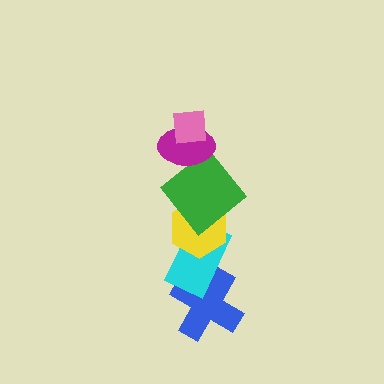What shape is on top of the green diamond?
The magenta ellipse is on top of the green diamond.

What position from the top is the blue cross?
The blue cross is 6th from the top.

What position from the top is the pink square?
The pink square is 1st from the top.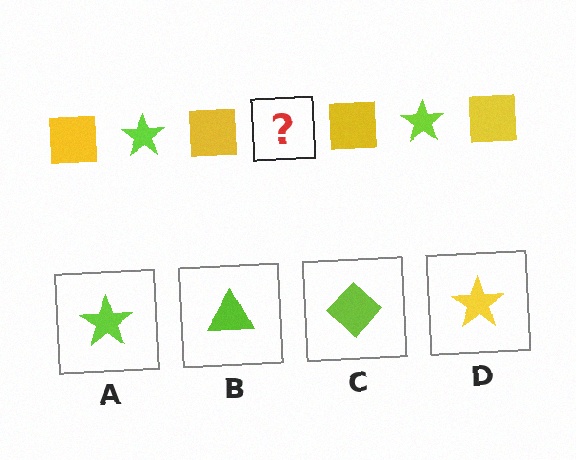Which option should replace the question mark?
Option A.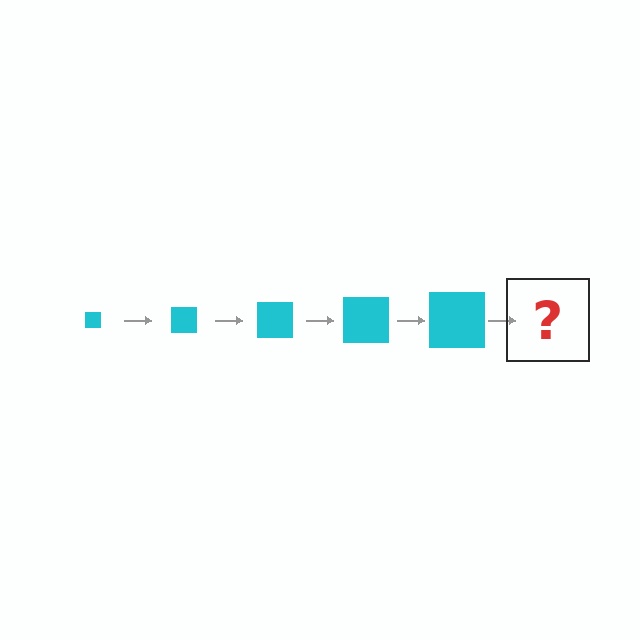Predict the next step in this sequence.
The next step is a cyan square, larger than the previous one.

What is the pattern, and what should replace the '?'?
The pattern is that the square gets progressively larger each step. The '?' should be a cyan square, larger than the previous one.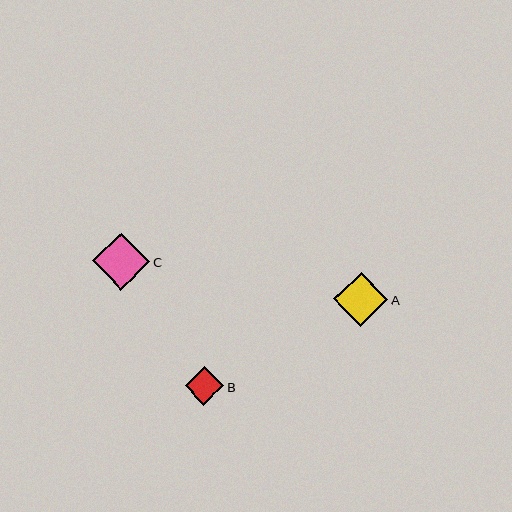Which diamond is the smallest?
Diamond B is the smallest with a size of approximately 39 pixels.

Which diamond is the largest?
Diamond C is the largest with a size of approximately 57 pixels.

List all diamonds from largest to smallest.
From largest to smallest: C, A, B.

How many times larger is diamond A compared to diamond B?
Diamond A is approximately 1.4 times the size of diamond B.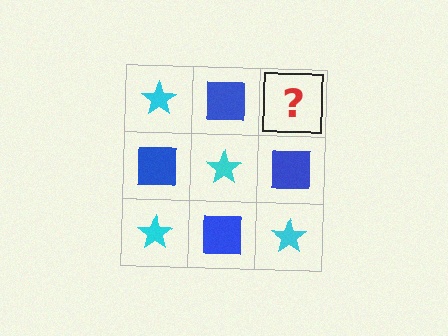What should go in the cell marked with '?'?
The missing cell should contain a cyan star.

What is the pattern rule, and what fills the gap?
The rule is that it alternates cyan star and blue square in a checkerboard pattern. The gap should be filled with a cyan star.